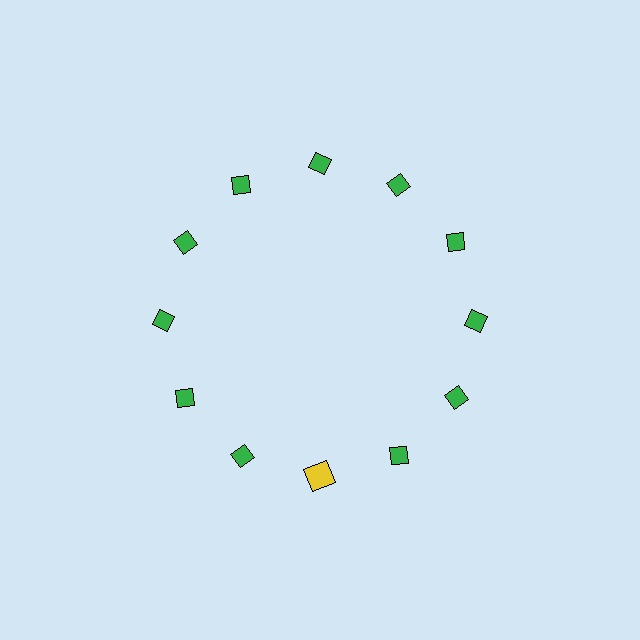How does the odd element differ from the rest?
It differs in both color (yellow instead of green) and shape (square instead of diamond).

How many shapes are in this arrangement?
There are 12 shapes arranged in a ring pattern.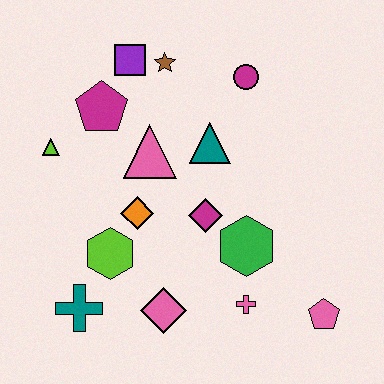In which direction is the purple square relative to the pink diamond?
The purple square is above the pink diamond.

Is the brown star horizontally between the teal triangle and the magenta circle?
No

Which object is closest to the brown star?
The purple square is closest to the brown star.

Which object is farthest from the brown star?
The pink pentagon is farthest from the brown star.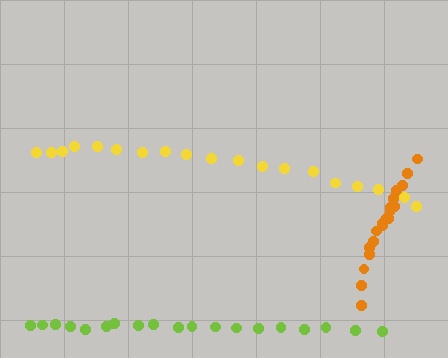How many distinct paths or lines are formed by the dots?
There are 3 distinct paths.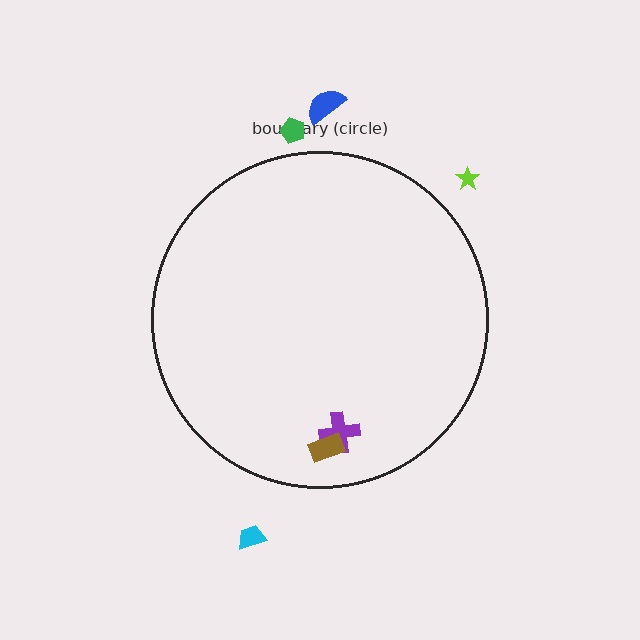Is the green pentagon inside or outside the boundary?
Outside.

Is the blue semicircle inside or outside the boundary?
Outside.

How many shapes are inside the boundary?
2 inside, 4 outside.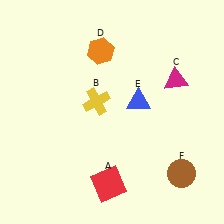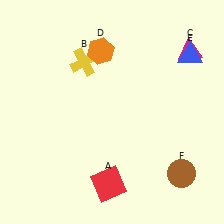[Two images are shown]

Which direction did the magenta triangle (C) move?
The magenta triangle (C) moved up.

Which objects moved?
The objects that moved are: the yellow cross (B), the magenta triangle (C), the blue triangle (E).